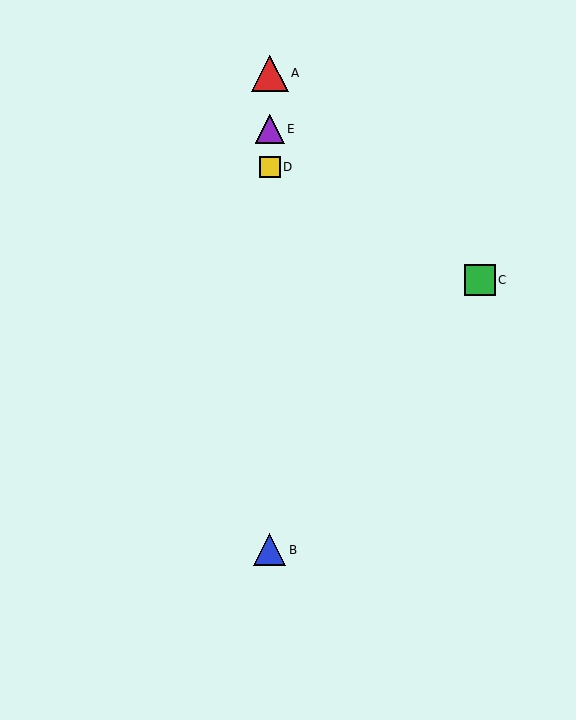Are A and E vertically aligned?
Yes, both are at x≈270.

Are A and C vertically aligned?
No, A is at x≈270 and C is at x≈480.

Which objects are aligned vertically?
Objects A, B, D, E are aligned vertically.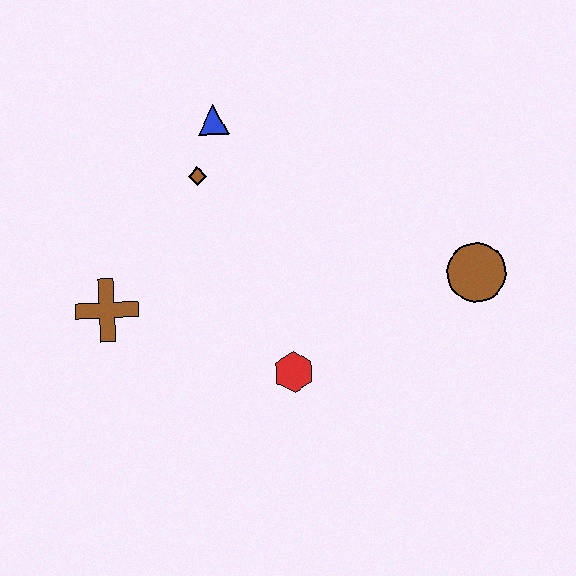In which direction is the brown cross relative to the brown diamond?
The brown cross is below the brown diamond.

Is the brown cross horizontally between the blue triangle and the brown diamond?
No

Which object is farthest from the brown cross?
The brown circle is farthest from the brown cross.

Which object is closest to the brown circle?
The red hexagon is closest to the brown circle.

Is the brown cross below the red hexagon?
No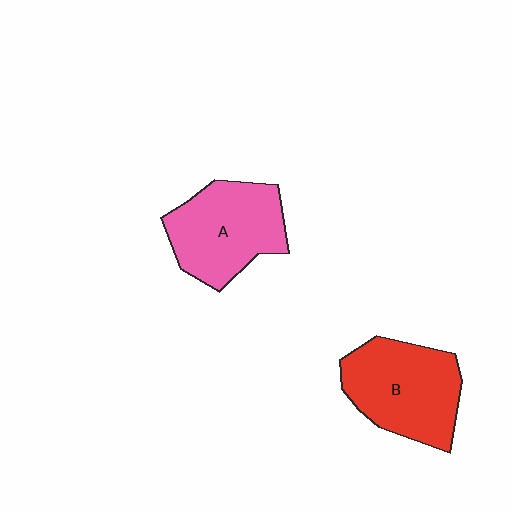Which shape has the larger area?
Shape B (red).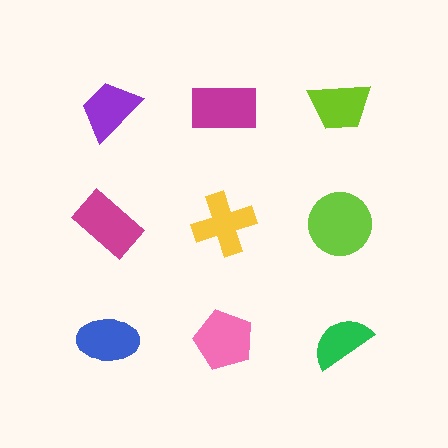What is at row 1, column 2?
A magenta rectangle.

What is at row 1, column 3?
A lime trapezoid.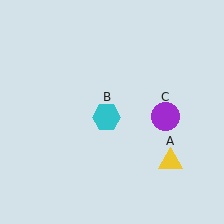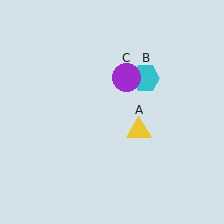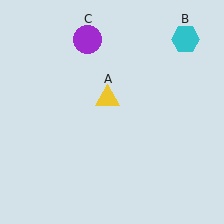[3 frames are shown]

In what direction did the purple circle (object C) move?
The purple circle (object C) moved up and to the left.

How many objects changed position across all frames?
3 objects changed position: yellow triangle (object A), cyan hexagon (object B), purple circle (object C).